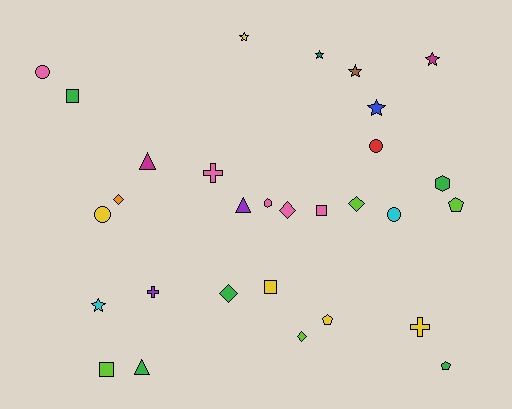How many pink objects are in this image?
There are 5 pink objects.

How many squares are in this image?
There are 4 squares.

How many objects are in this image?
There are 30 objects.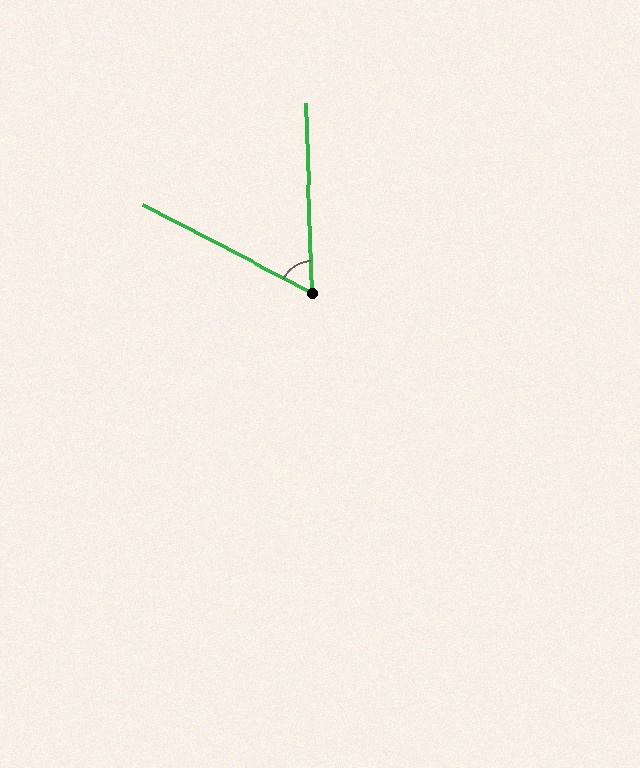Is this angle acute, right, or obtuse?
It is acute.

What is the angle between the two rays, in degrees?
Approximately 61 degrees.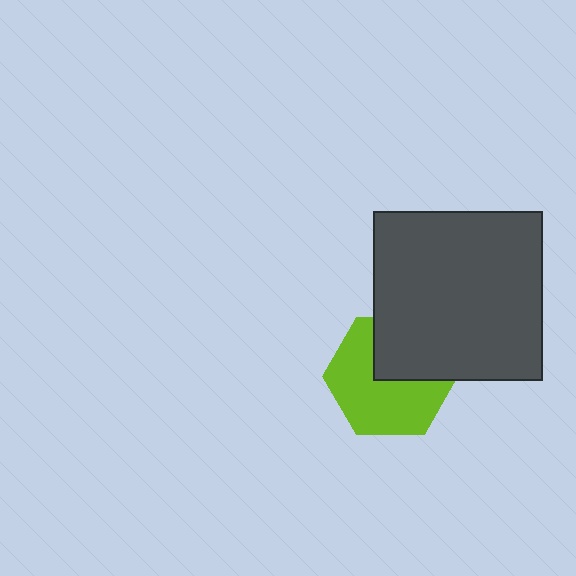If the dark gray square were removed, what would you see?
You would see the complete lime hexagon.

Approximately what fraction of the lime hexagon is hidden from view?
Roughly 37% of the lime hexagon is hidden behind the dark gray square.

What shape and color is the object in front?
The object in front is a dark gray square.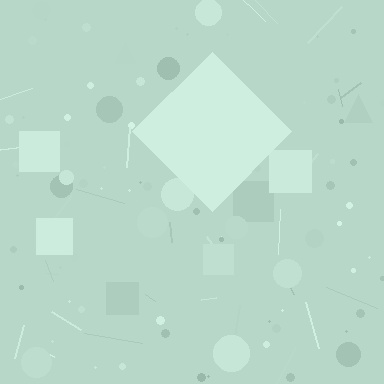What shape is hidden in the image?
A diamond is hidden in the image.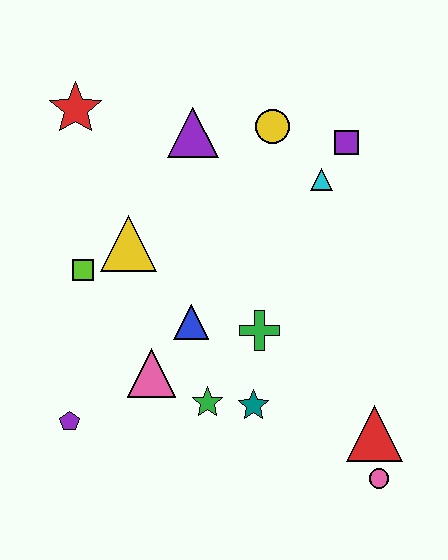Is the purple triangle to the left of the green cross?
Yes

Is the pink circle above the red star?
No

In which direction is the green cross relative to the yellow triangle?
The green cross is to the right of the yellow triangle.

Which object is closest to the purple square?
The cyan triangle is closest to the purple square.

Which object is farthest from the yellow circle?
The pink circle is farthest from the yellow circle.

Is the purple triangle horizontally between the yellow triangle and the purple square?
Yes